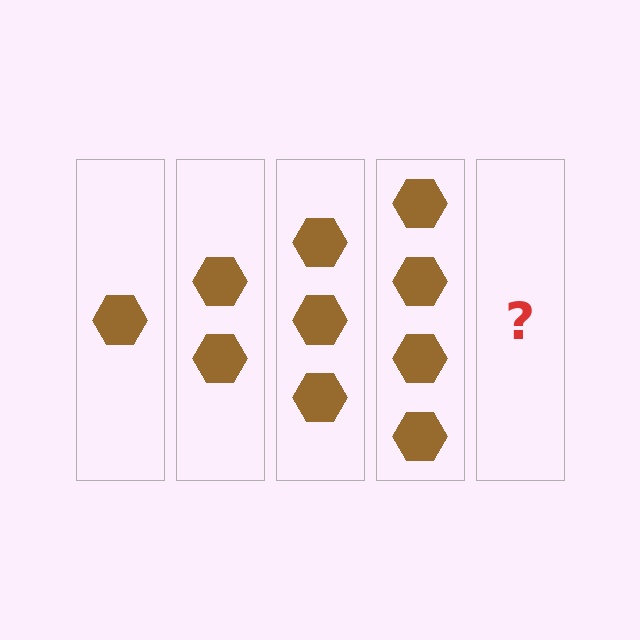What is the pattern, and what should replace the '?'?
The pattern is that each step adds one more hexagon. The '?' should be 5 hexagons.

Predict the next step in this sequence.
The next step is 5 hexagons.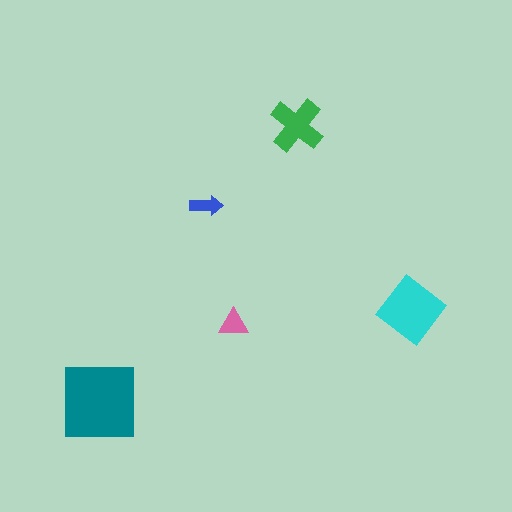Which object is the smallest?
The blue arrow.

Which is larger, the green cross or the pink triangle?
The green cross.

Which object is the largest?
The teal square.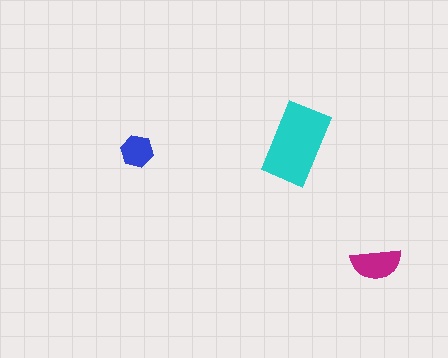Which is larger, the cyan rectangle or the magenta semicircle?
The cyan rectangle.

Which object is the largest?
The cyan rectangle.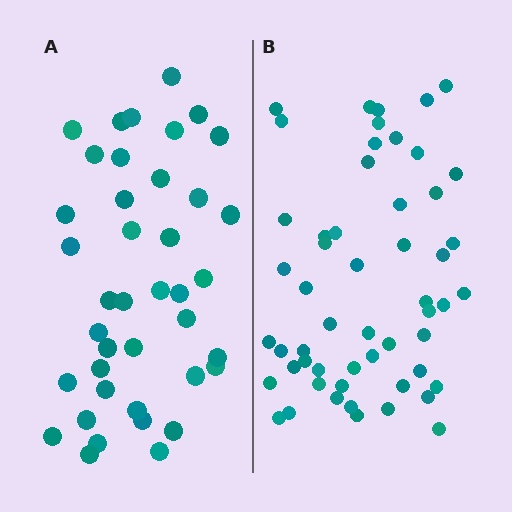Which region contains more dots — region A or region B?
Region B (the right region) has more dots.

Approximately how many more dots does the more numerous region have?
Region B has approximately 15 more dots than region A.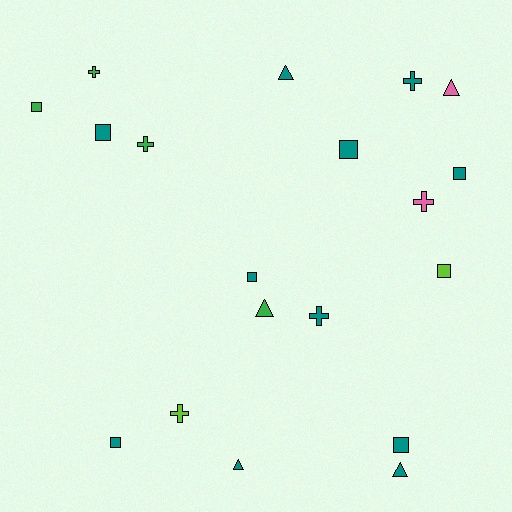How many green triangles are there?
There is 1 green triangle.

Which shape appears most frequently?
Square, with 8 objects.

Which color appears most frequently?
Teal, with 11 objects.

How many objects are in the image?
There are 19 objects.